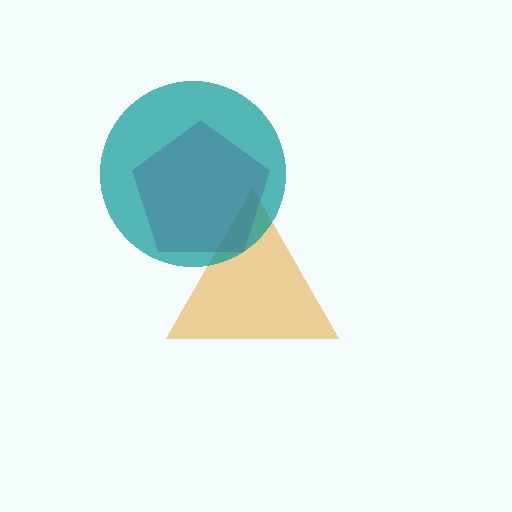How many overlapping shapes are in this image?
There are 3 overlapping shapes in the image.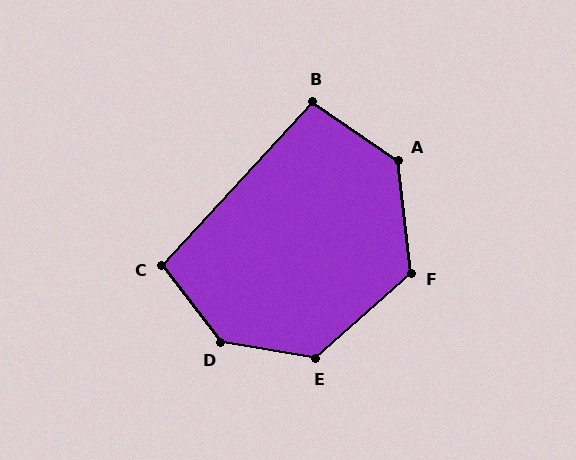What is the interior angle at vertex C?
Approximately 100 degrees (obtuse).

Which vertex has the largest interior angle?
D, at approximately 137 degrees.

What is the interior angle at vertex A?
Approximately 131 degrees (obtuse).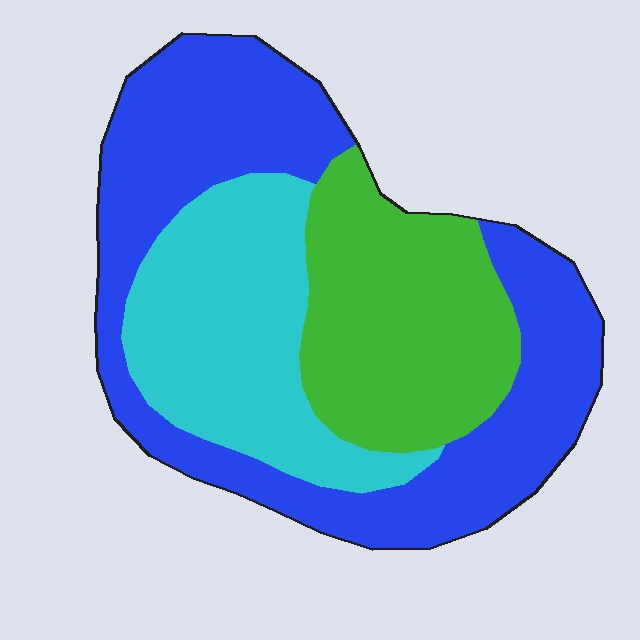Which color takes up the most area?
Blue, at roughly 45%.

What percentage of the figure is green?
Green covers about 25% of the figure.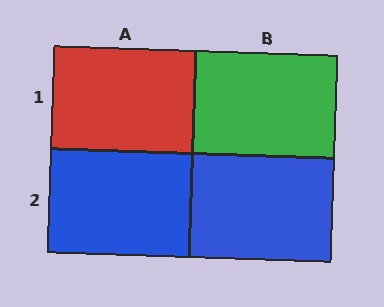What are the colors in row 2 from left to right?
Blue, blue.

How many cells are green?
1 cell is green.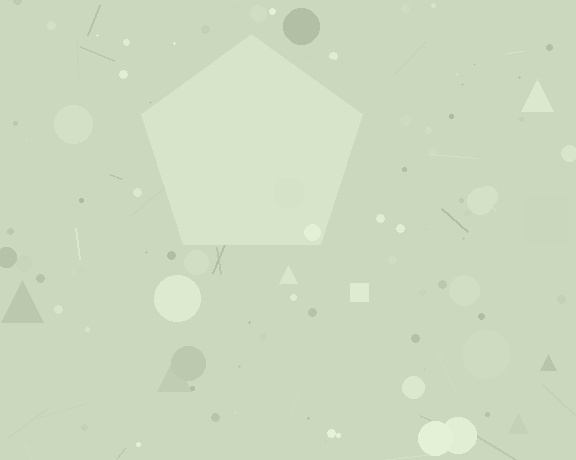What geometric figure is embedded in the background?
A pentagon is embedded in the background.